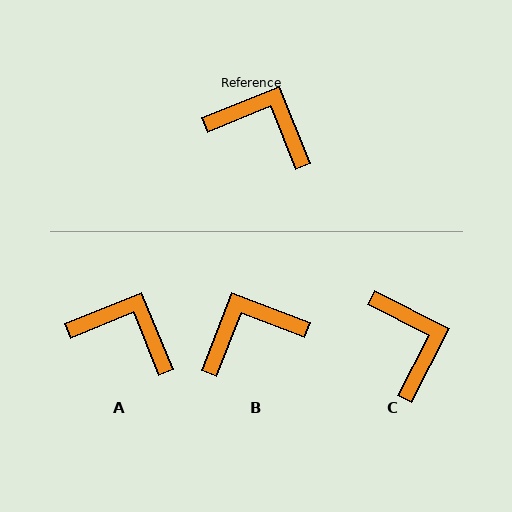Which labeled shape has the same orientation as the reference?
A.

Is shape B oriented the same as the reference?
No, it is off by about 47 degrees.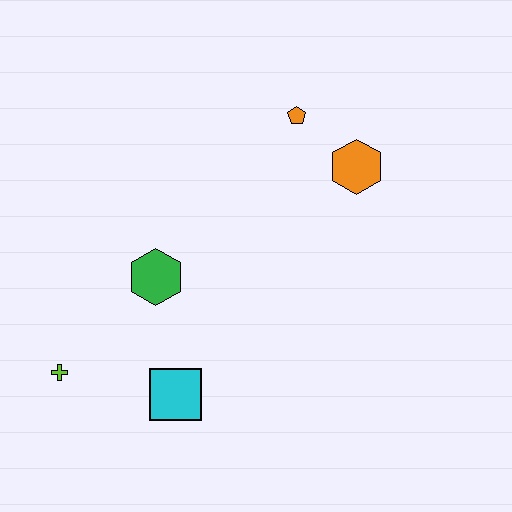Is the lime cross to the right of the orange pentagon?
No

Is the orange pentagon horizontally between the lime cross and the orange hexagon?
Yes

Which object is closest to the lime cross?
The cyan square is closest to the lime cross.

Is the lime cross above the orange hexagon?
No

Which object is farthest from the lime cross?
The orange hexagon is farthest from the lime cross.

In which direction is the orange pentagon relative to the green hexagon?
The orange pentagon is above the green hexagon.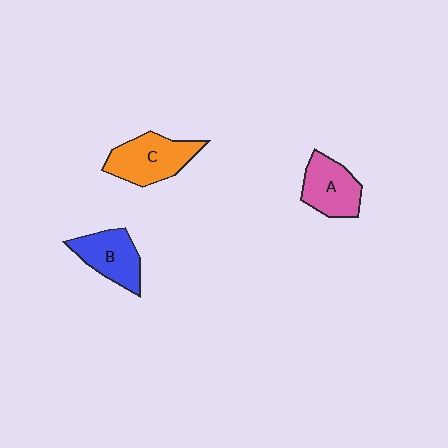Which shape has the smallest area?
Shape A (pink).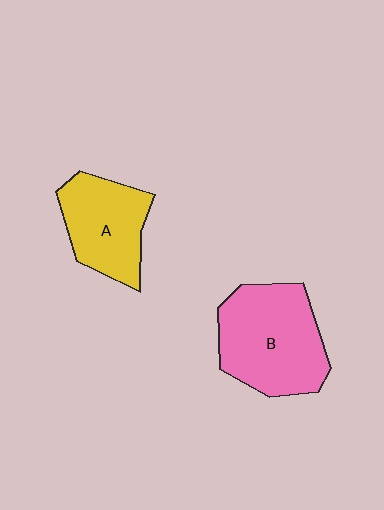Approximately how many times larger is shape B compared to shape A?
Approximately 1.4 times.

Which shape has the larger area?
Shape B (pink).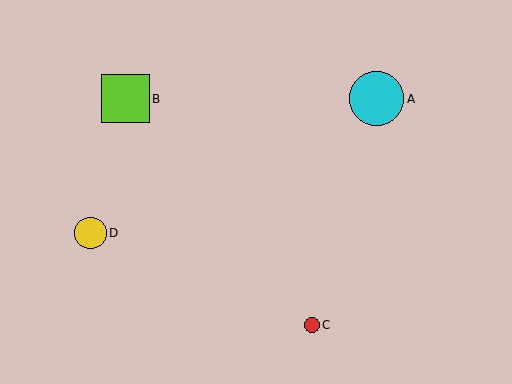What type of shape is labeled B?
Shape B is a lime square.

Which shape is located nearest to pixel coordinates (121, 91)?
The lime square (labeled B) at (125, 99) is nearest to that location.